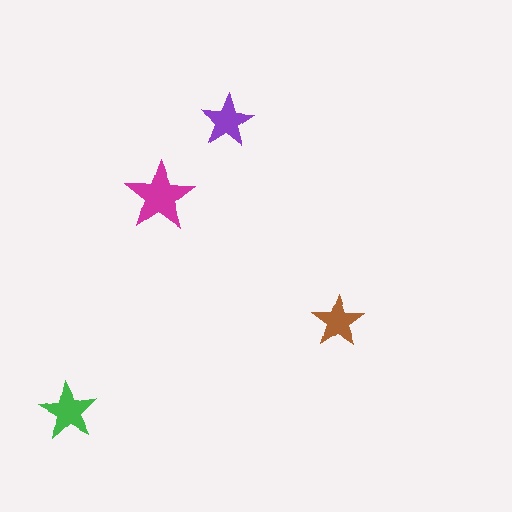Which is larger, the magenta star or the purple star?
The magenta one.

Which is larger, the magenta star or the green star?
The magenta one.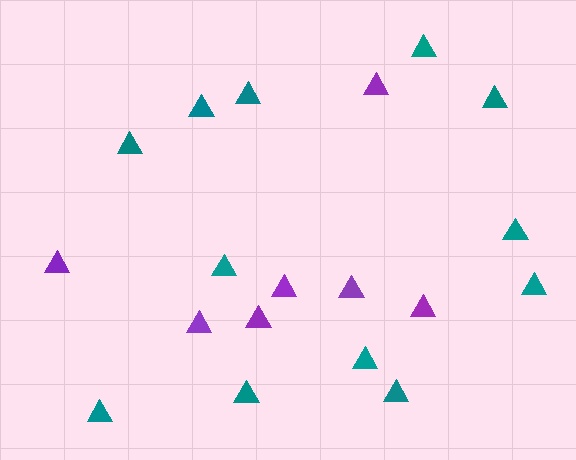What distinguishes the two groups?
There are 2 groups: one group of teal triangles (12) and one group of purple triangles (7).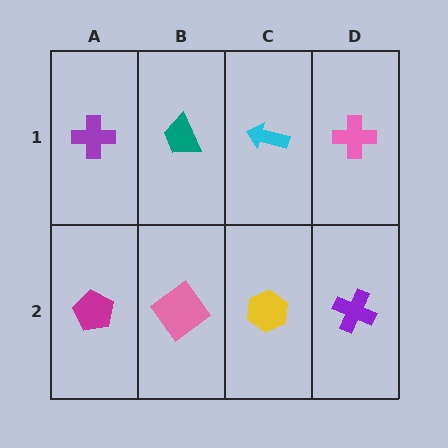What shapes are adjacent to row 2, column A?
A purple cross (row 1, column A), a pink diamond (row 2, column B).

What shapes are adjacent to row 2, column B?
A teal trapezoid (row 1, column B), a magenta pentagon (row 2, column A), a yellow hexagon (row 2, column C).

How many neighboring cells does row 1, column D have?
2.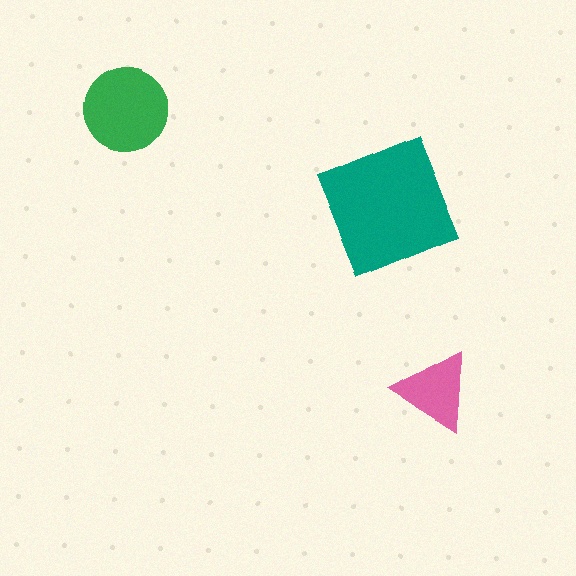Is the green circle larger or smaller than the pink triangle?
Larger.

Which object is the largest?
The teal square.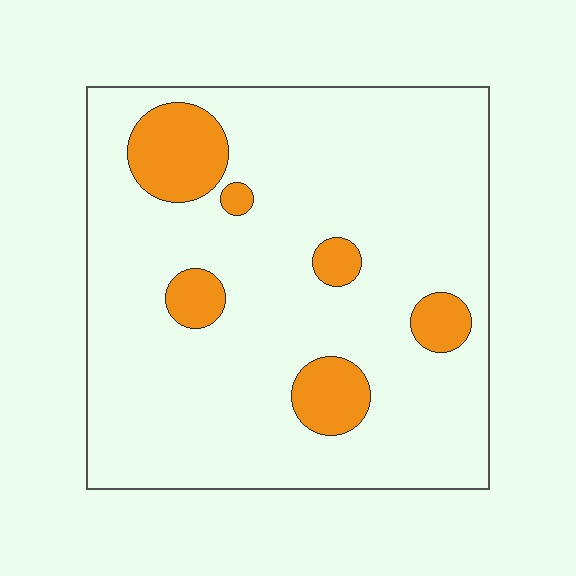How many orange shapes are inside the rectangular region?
6.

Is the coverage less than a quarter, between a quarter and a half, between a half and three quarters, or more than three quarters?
Less than a quarter.